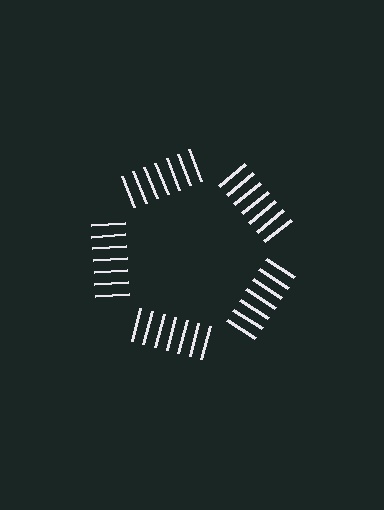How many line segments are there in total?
35 — 7 along each of the 5 edges.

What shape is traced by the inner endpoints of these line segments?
An illusory pentagon — the line segments terminate on its edges but no continuous stroke is drawn.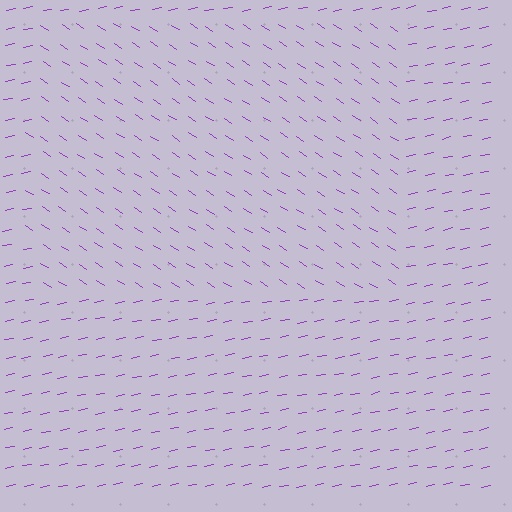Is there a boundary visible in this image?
Yes, there is a texture boundary formed by a change in line orientation.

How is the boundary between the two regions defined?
The boundary is defined purely by a change in line orientation (approximately 45 degrees difference). All lines are the same color and thickness.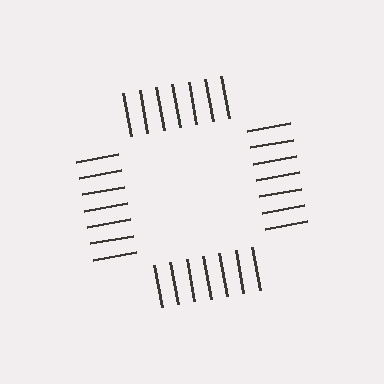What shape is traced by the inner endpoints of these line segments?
An illusory square — the line segments terminate on its edges but no continuous stroke is drawn.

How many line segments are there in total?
28 — 7 along each of the 4 edges.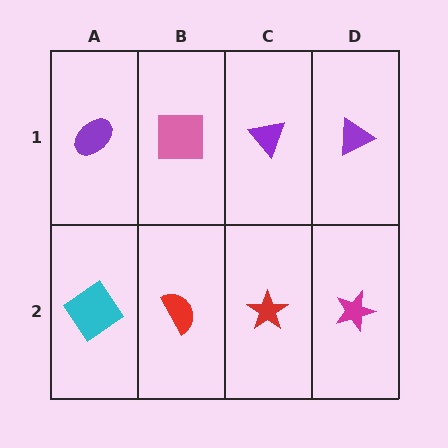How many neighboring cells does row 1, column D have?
2.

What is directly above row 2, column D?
A purple triangle.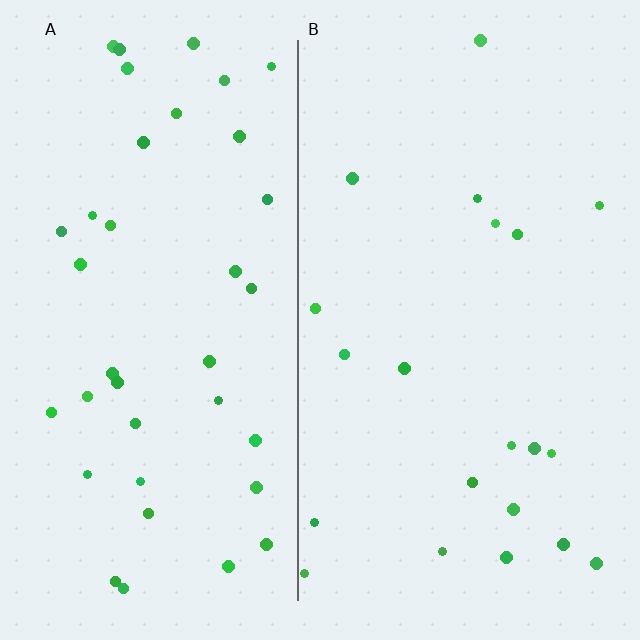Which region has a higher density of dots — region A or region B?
A (the left).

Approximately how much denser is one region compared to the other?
Approximately 1.9× — region A over region B.